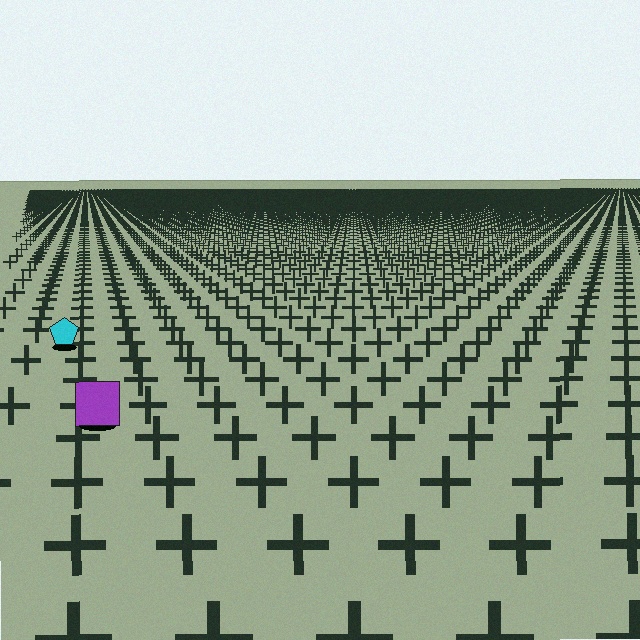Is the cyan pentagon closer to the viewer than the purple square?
No. The purple square is closer — you can tell from the texture gradient: the ground texture is coarser near it.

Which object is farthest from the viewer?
The cyan pentagon is farthest from the viewer. It appears smaller and the ground texture around it is denser.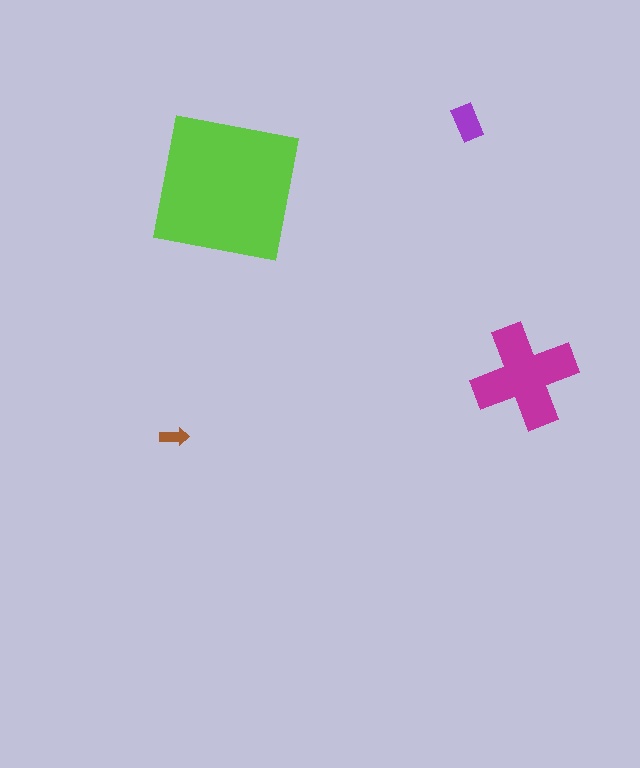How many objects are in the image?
There are 4 objects in the image.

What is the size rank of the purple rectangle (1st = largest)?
3rd.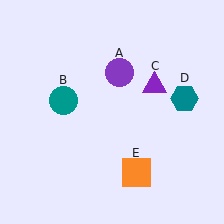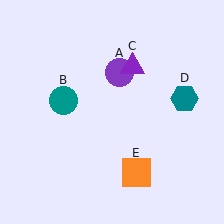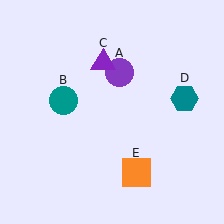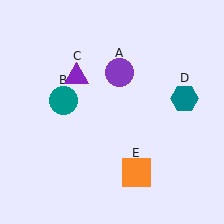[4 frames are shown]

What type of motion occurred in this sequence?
The purple triangle (object C) rotated counterclockwise around the center of the scene.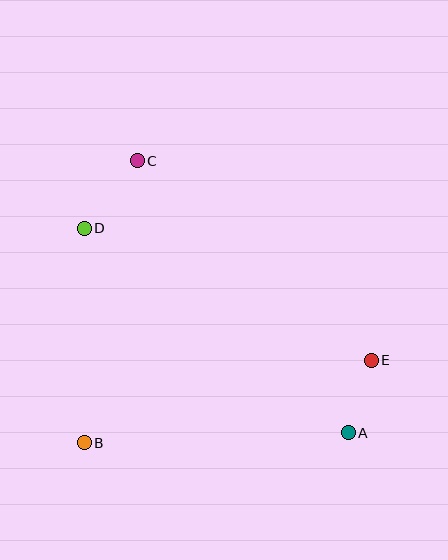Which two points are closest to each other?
Points A and E are closest to each other.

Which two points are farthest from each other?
Points A and C are farthest from each other.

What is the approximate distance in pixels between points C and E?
The distance between C and E is approximately 307 pixels.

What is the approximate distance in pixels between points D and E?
The distance between D and E is approximately 316 pixels.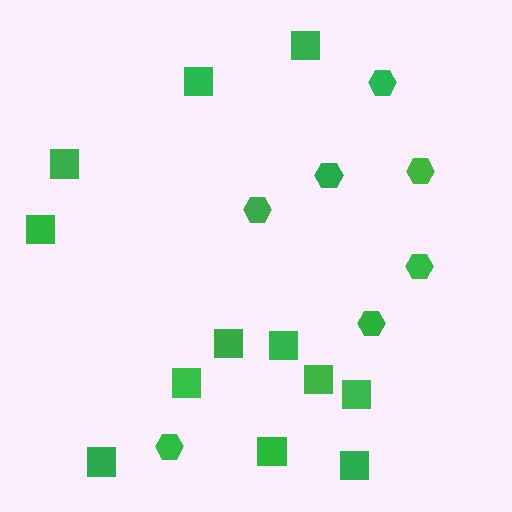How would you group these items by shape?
There are 2 groups: one group of hexagons (7) and one group of squares (12).